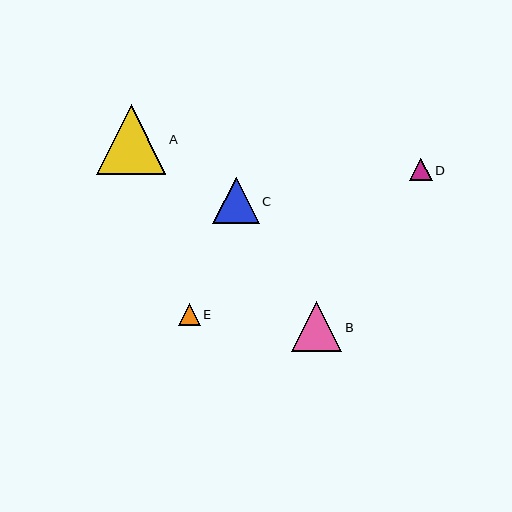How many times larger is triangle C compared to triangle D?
Triangle C is approximately 2.1 times the size of triangle D.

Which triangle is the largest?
Triangle A is the largest with a size of approximately 69 pixels.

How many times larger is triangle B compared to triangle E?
Triangle B is approximately 2.3 times the size of triangle E.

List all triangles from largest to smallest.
From largest to smallest: A, B, C, D, E.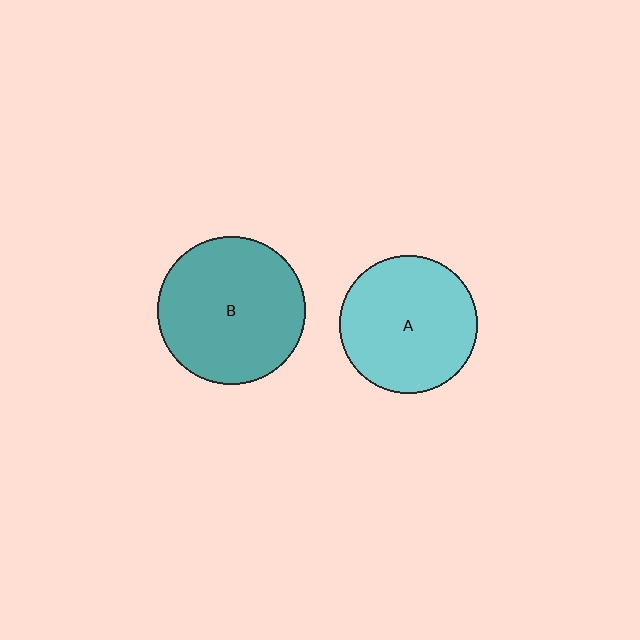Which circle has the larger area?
Circle B (teal).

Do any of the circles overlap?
No, none of the circles overlap.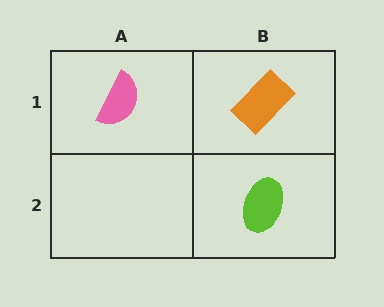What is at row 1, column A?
A pink semicircle.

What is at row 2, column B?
A lime ellipse.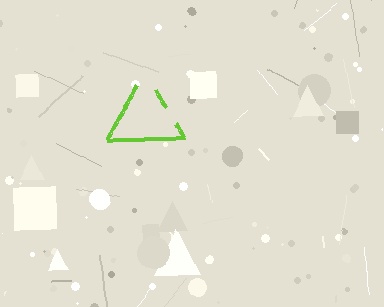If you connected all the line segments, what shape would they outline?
They would outline a triangle.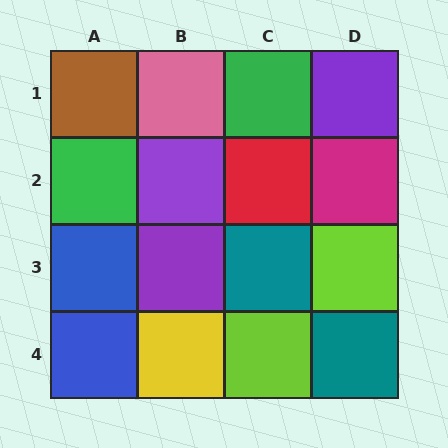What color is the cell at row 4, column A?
Blue.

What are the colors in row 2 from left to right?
Green, purple, red, magenta.